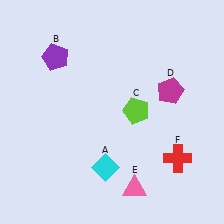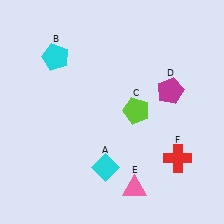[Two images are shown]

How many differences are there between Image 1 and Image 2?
There is 1 difference between the two images.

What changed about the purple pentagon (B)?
In Image 1, B is purple. In Image 2, it changed to cyan.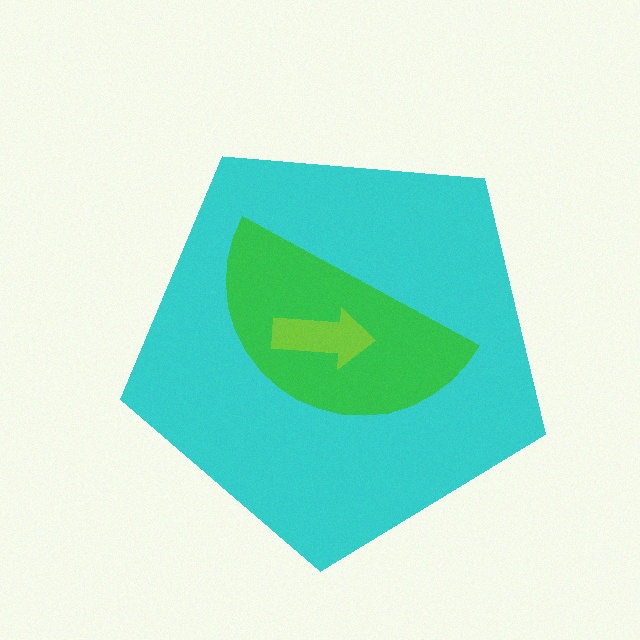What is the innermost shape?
The lime arrow.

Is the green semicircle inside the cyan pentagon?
Yes.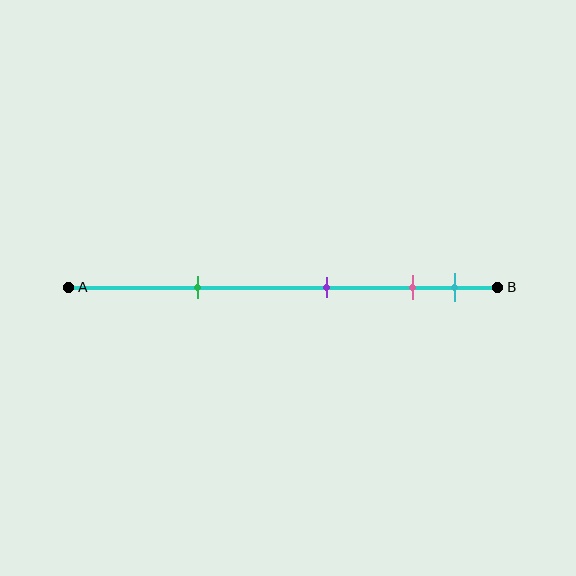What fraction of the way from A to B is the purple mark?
The purple mark is approximately 60% (0.6) of the way from A to B.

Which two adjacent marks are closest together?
The pink and cyan marks are the closest adjacent pair.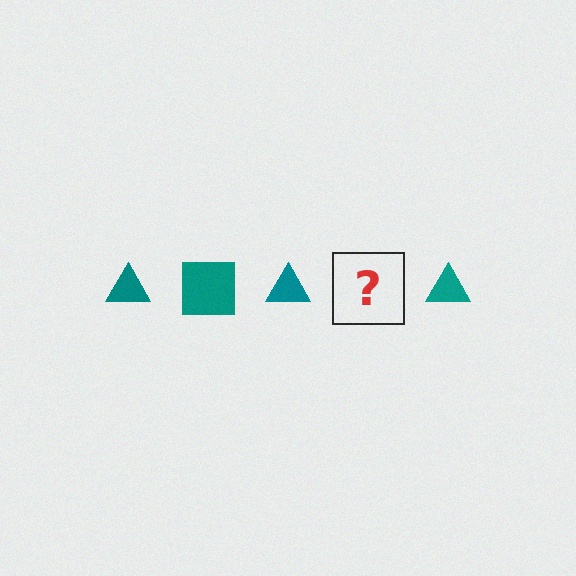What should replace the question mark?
The question mark should be replaced with a teal square.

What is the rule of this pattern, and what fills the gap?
The rule is that the pattern cycles through triangle, square shapes in teal. The gap should be filled with a teal square.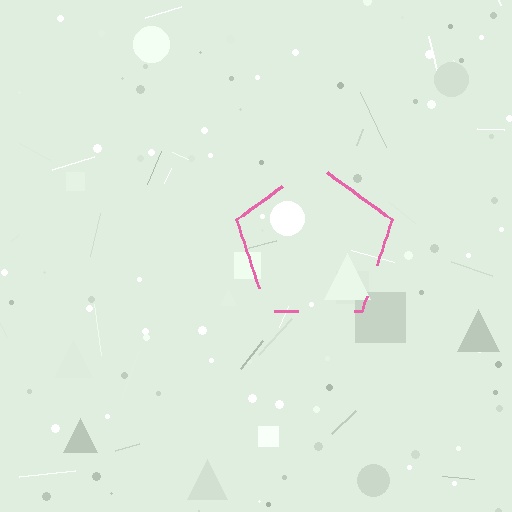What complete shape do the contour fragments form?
The contour fragments form a pentagon.